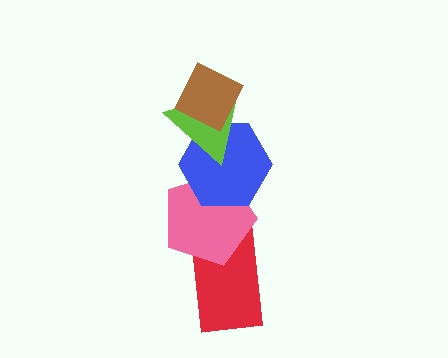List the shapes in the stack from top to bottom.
From top to bottom: the brown diamond, the lime triangle, the blue hexagon, the pink pentagon, the red rectangle.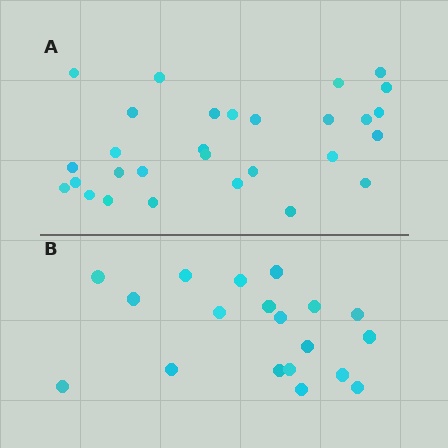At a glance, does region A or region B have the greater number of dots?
Region A (the top region) has more dots.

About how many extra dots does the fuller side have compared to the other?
Region A has roughly 10 or so more dots than region B.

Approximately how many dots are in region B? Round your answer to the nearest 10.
About 20 dots. (The exact count is 19, which rounds to 20.)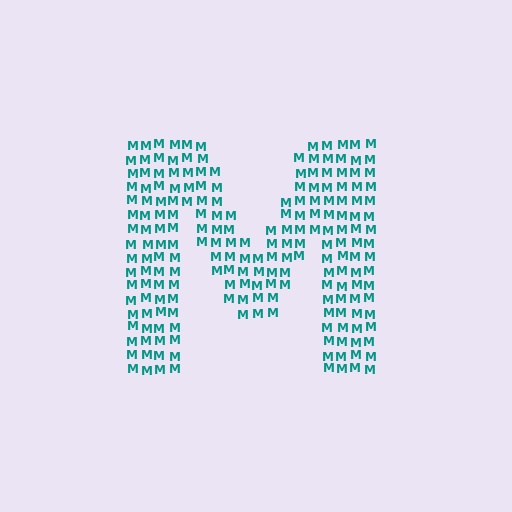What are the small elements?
The small elements are letter M's.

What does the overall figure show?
The overall figure shows the letter M.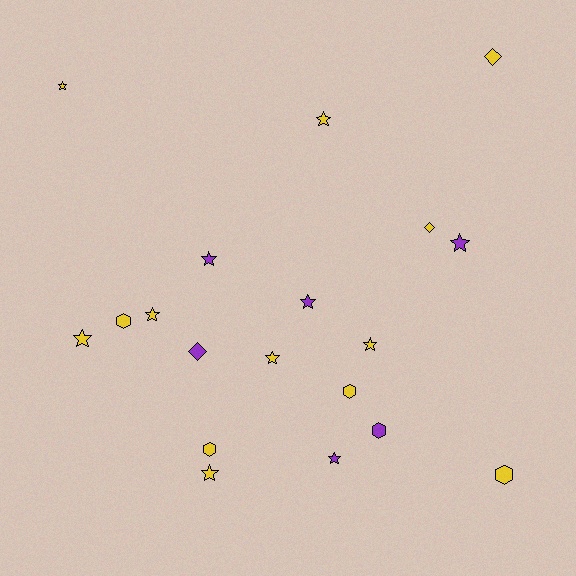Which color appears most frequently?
Yellow, with 13 objects.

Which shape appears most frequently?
Star, with 11 objects.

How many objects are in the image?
There are 19 objects.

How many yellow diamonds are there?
There are 2 yellow diamonds.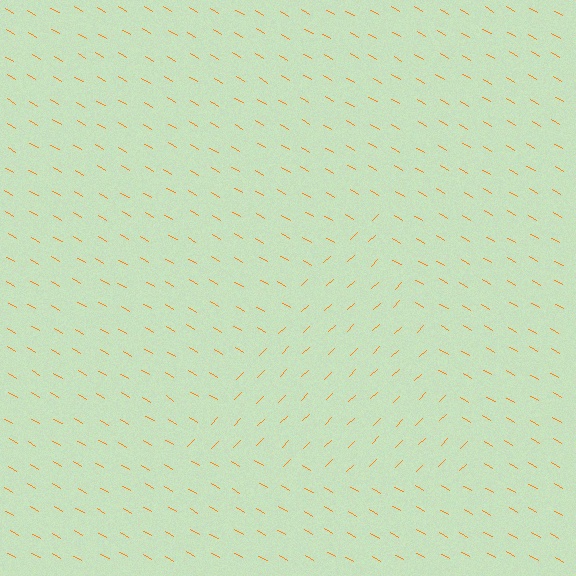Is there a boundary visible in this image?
Yes, there is a texture boundary formed by a change in line orientation.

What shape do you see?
I see a triangle.